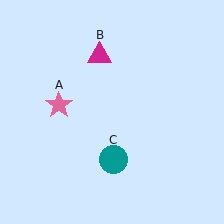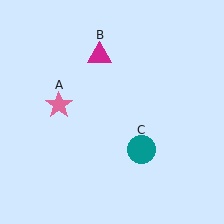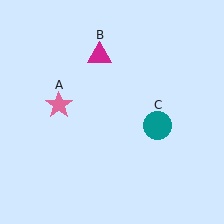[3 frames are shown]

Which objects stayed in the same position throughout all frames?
Pink star (object A) and magenta triangle (object B) remained stationary.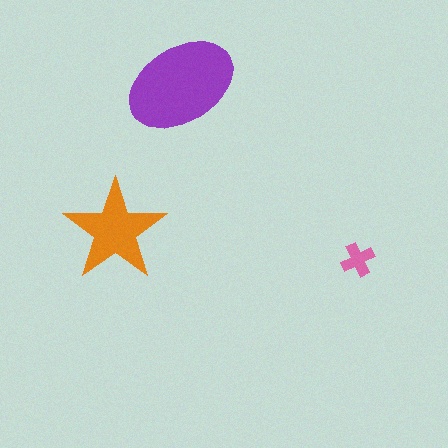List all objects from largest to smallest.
The purple ellipse, the orange star, the pink cross.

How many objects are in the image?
There are 3 objects in the image.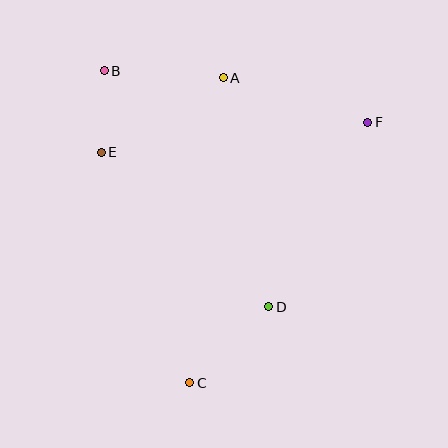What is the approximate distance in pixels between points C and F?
The distance between C and F is approximately 316 pixels.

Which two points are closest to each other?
Points B and E are closest to each other.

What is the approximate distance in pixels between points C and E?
The distance between C and E is approximately 247 pixels.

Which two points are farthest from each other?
Points B and C are farthest from each other.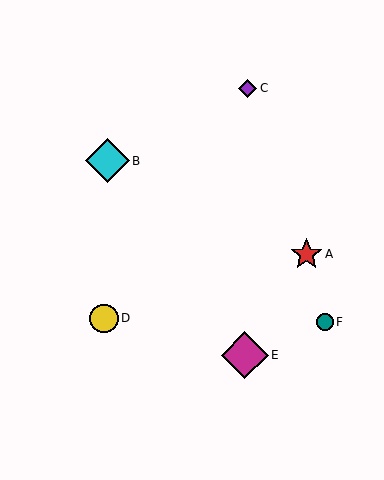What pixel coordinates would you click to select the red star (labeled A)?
Click at (306, 254) to select the red star A.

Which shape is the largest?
The magenta diamond (labeled E) is the largest.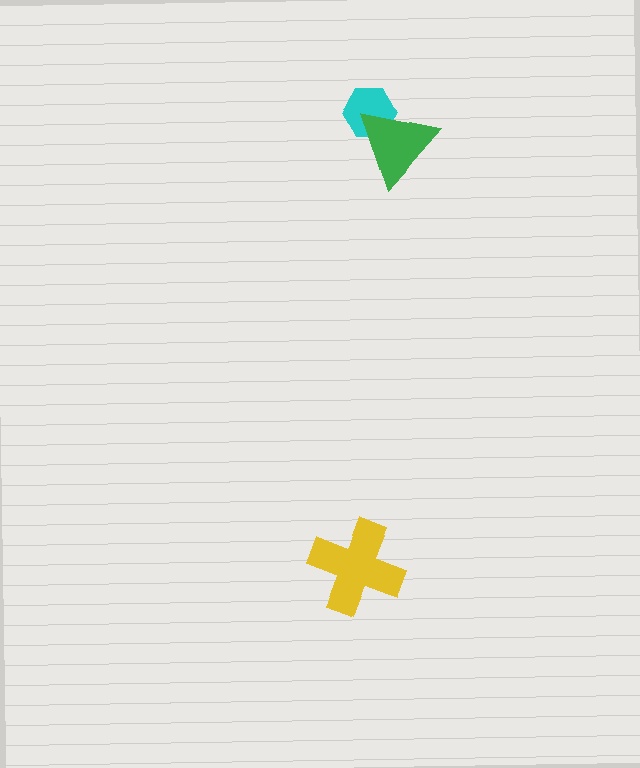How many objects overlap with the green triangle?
1 object overlaps with the green triangle.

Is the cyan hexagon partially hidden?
Yes, it is partially covered by another shape.